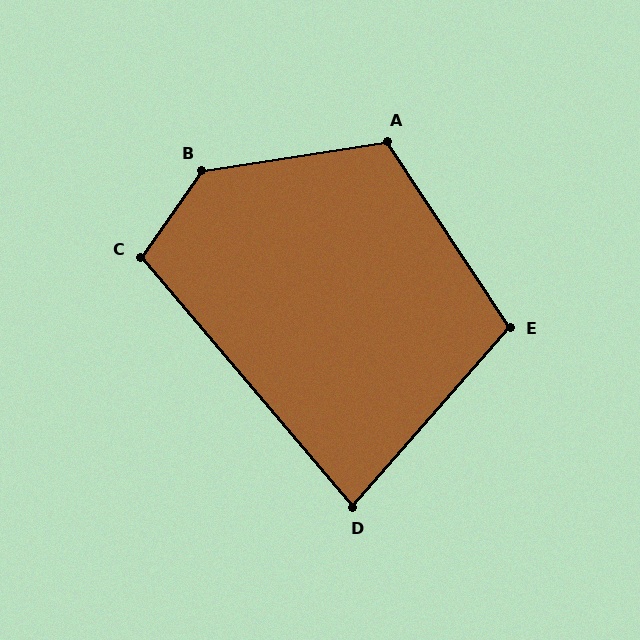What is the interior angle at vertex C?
Approximately 104 degrees (obtuse).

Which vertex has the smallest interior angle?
D, at approximately 82 degrees.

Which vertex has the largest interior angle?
B, at approximately 134 degrees.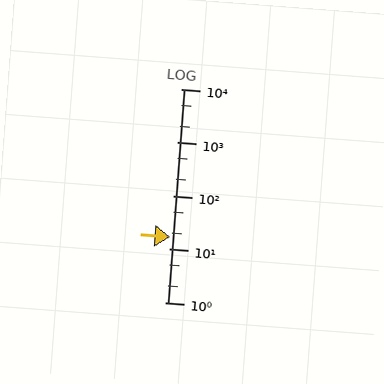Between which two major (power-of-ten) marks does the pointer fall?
The pointer is between 10 and 100.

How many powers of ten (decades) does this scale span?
The scale spans 4 decades, from 1 to 10000.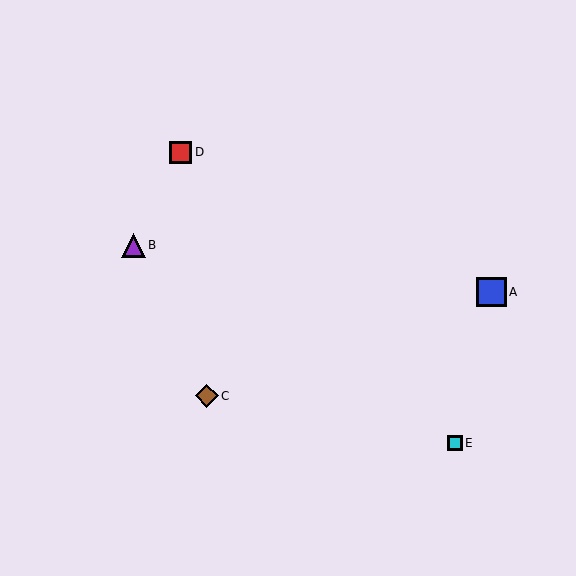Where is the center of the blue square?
The center of the blue square is at (492, 292).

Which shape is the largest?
The blue square (labeled A) is the largest.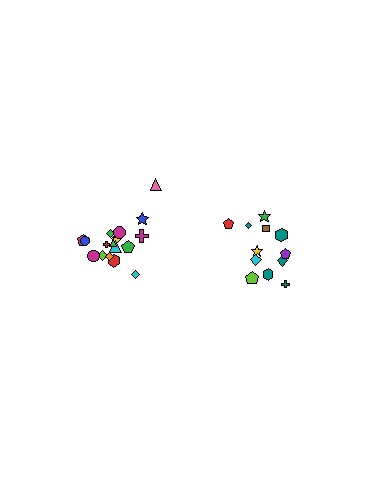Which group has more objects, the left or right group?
The left group.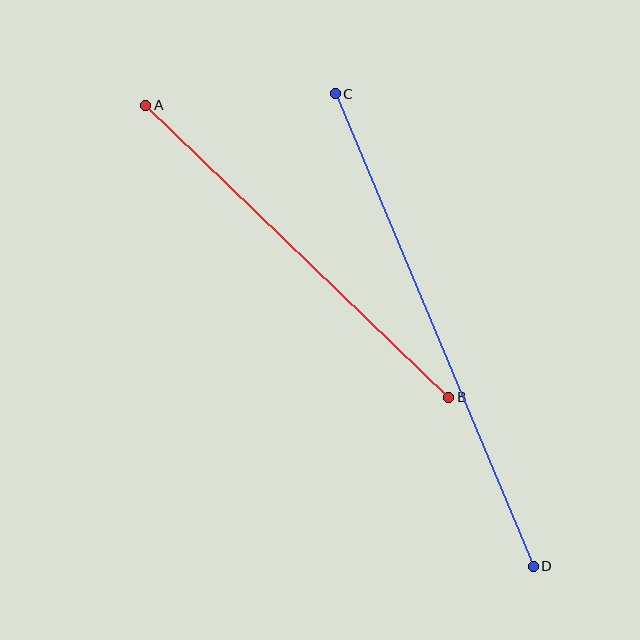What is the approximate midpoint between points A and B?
The midpoint is at approximately (297, 251) pixels.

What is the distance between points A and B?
The distance is approximately 421 pixels.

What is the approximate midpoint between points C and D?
The midpoint is at approximately (434, 330) pixels.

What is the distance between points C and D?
The distance is approximately 512 pixels.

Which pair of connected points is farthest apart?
Points C and D are farthest apart.